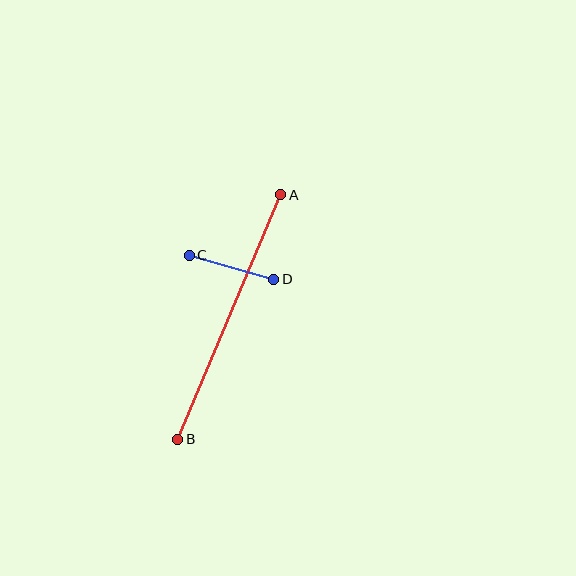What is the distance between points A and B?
The distance is approximately 265 pixels.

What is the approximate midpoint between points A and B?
The midpoint is at approximately (229, 317) pixels.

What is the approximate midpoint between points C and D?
The midpoint is at approximately (232, 267) pixels.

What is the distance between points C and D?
The distance is approximately 88 pixels.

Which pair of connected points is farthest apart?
Points A and B are farthest apart.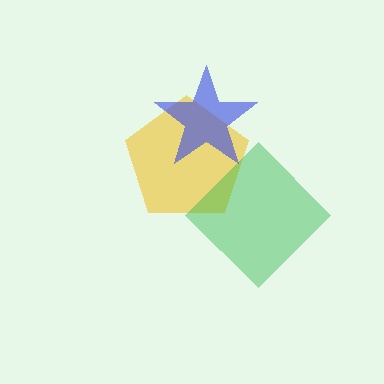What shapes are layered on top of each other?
The layered shapes are: a yellow pentagon, a green diamond, a blue star.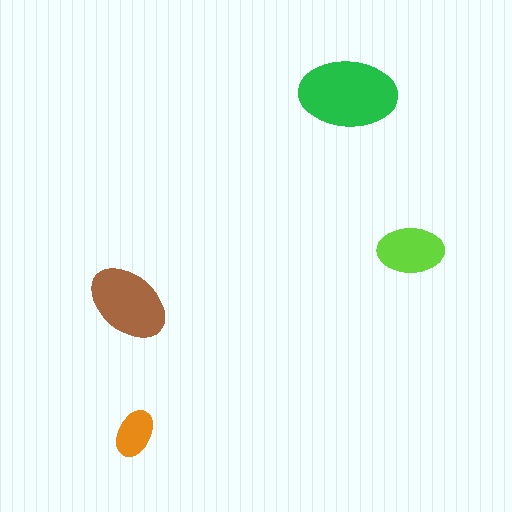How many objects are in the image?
There are 4 objects in the image.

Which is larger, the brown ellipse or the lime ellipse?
The brown one.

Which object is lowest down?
The orange ellipse is bottommost.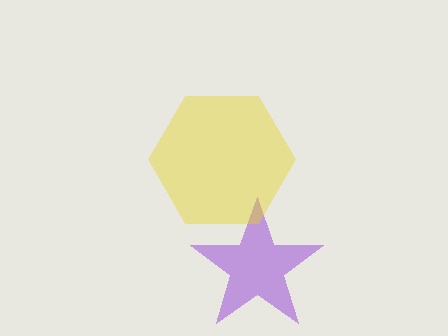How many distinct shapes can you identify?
There are 2 distinct shapes: a purple star, a yellow hexagon.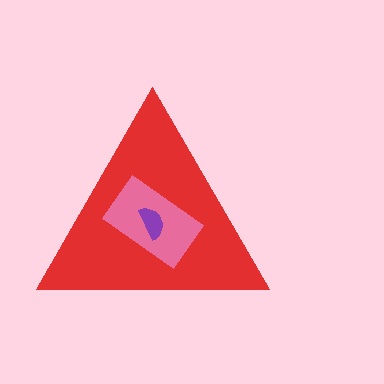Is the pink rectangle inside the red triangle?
Yes.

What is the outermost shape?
The red triangle.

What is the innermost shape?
The purple semicircle.